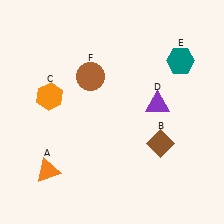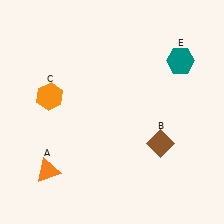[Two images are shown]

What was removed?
The purple triangle (D), the brown circle (F) were removed in Image 2.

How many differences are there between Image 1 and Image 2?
There are 2 differences between the two images.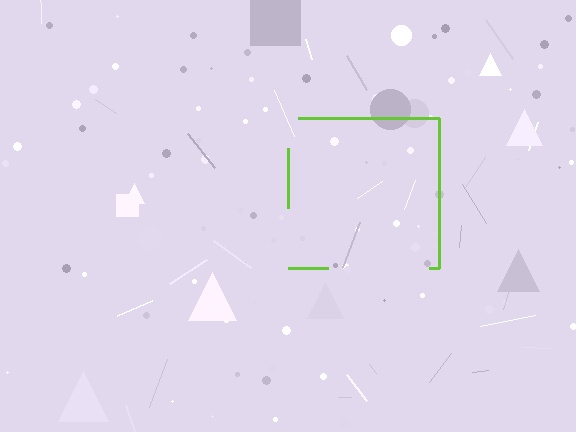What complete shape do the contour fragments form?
The contour fragments form a square.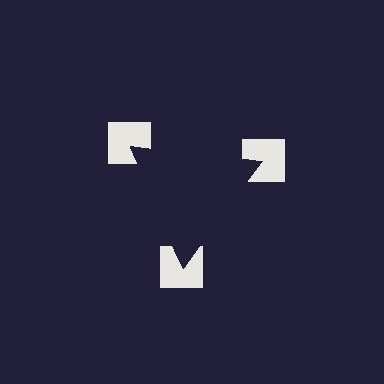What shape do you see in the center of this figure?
An illusory triangle — its edges are inferred from the aligned wedge cuts in the notched squares, not physically drawn.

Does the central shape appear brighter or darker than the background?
It typically appears slightly darker than the background, even though no actual brightness change is drawn.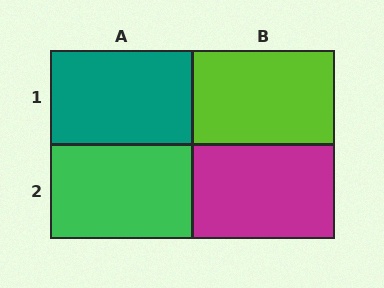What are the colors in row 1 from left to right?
Teal, lime.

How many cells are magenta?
1 cell is magenta.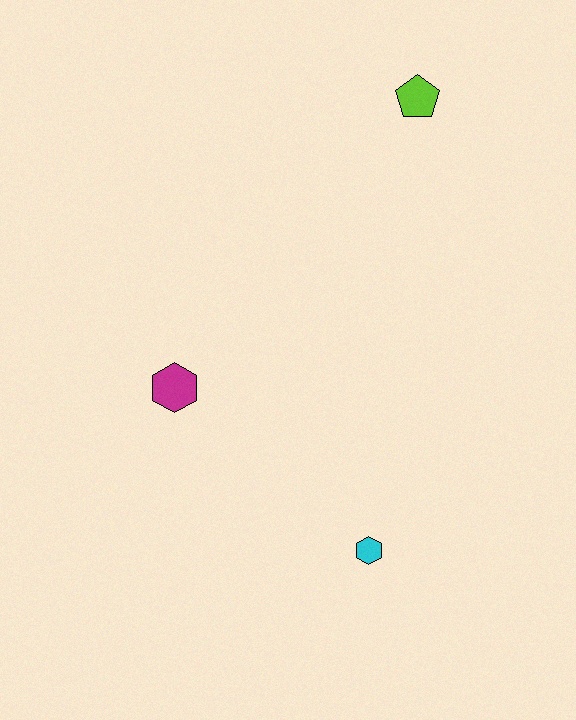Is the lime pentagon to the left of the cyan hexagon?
No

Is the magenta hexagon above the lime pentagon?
No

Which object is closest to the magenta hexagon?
The cyan hexagon is closest to the magenta hexagon.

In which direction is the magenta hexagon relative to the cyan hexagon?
The magenta hexagon is to the left of the cyan hexagon.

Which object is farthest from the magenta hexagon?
The lime pentagon is farthest from the magenta hexagon.